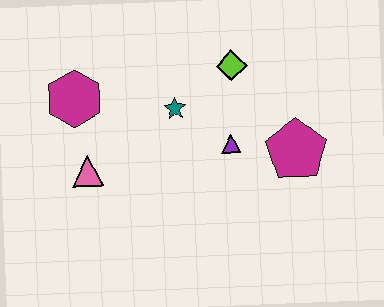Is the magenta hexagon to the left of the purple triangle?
Yes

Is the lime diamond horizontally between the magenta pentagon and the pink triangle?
Yes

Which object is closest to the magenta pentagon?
The purple triangle is closest to the magenta pentagon.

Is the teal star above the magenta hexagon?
No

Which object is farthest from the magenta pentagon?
The magenta hexagon is farthest from the magenta pentagon.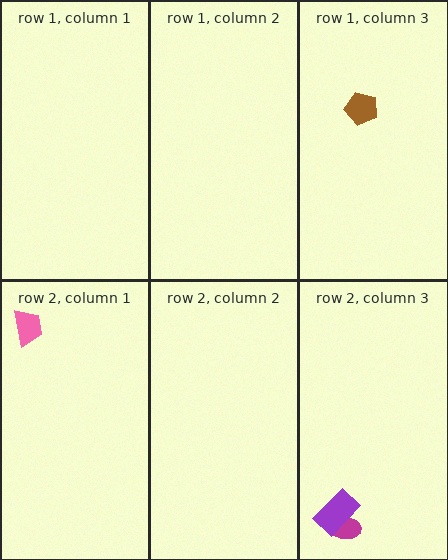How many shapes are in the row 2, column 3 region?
2.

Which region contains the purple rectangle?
The row 2, column 3 region.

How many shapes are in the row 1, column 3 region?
1.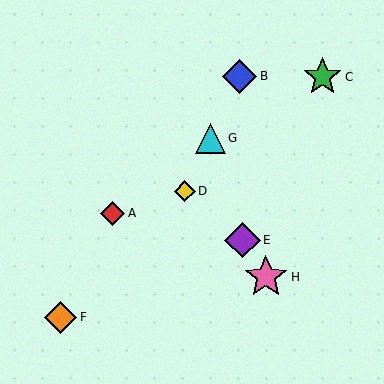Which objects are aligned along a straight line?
Objects B, D, G are aligned along a straight line.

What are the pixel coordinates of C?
Object C is at (323, 77).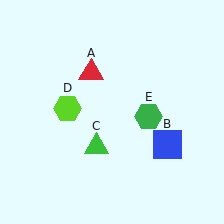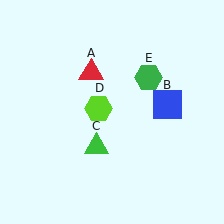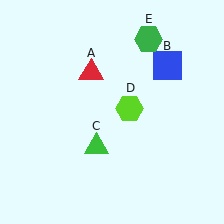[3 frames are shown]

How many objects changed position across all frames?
3 objects changed position: blue square (object B), lime hexagon (object D), green hexagon (object E).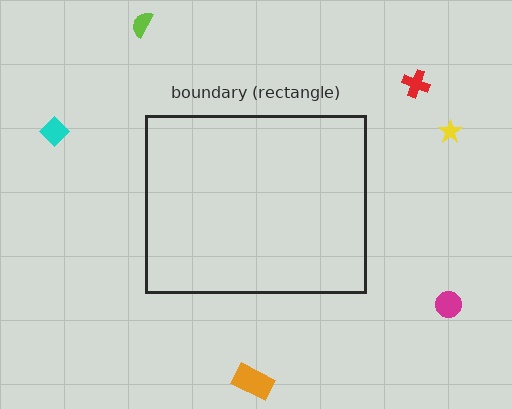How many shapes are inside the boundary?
0 inside, 6 outside.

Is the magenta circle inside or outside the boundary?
Outside.